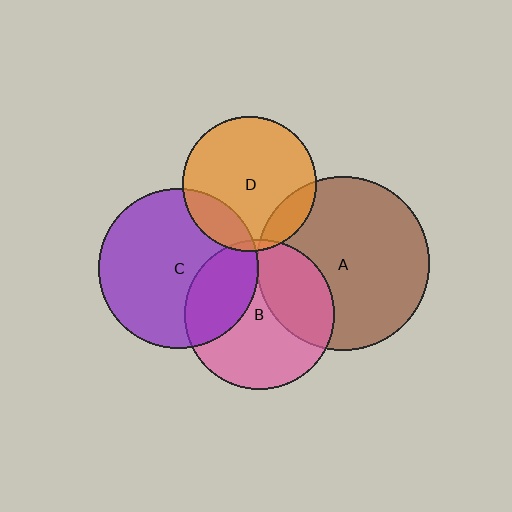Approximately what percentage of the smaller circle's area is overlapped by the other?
Approximately 15%.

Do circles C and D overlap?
Yes.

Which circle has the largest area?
Circle A (brown).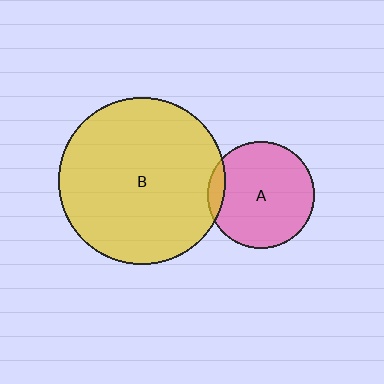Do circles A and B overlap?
Yes.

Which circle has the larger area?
Circle B (yellow).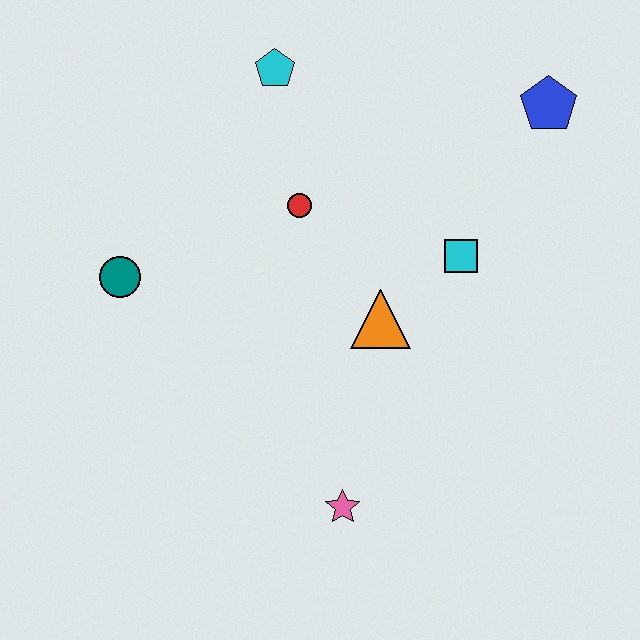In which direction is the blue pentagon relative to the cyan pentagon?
The blue pentagon is to the right of the cyan pentagon.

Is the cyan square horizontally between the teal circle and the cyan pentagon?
No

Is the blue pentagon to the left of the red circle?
No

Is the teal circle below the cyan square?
Yes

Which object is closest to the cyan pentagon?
The red circle is closest to the cyan pentagon.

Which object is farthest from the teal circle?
The blue pentagon is farthest from the teal circle.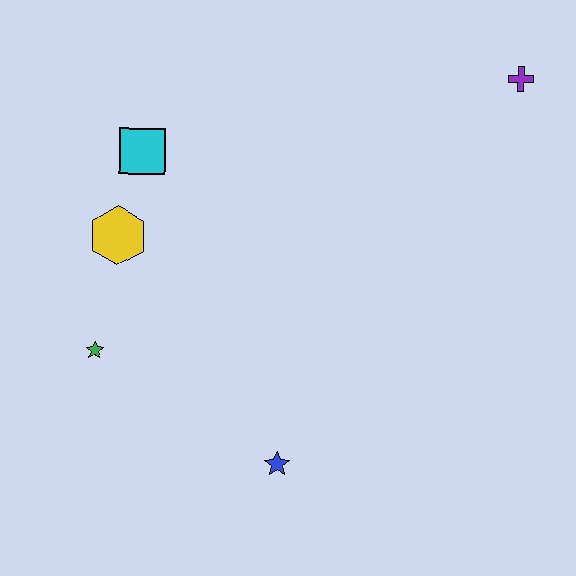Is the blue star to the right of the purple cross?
No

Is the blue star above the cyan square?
No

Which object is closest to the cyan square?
The yellow hexagon is closest to the cyan square.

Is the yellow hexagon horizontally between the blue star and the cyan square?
No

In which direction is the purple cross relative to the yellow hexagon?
The purple cross is to the right of the yellow hexagon.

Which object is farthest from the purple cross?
The green star is farthest from the purple cross.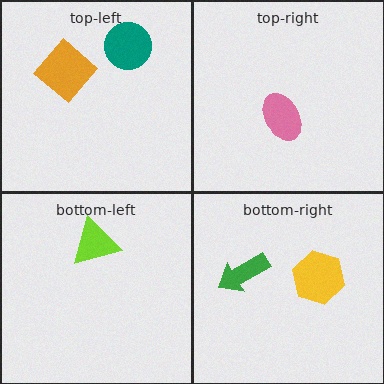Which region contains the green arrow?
The bottom-right region.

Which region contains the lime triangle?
The bottom-left region.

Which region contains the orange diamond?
The top-left region.